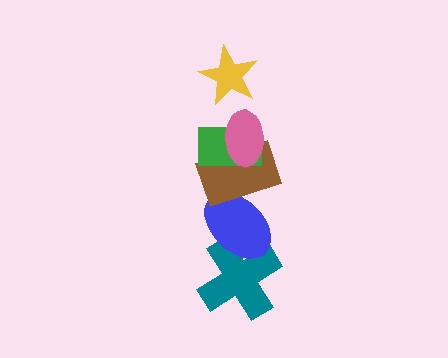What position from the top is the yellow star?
The yellow star is 1st from the top.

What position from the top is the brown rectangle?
The brown rectangle is 4th from the top.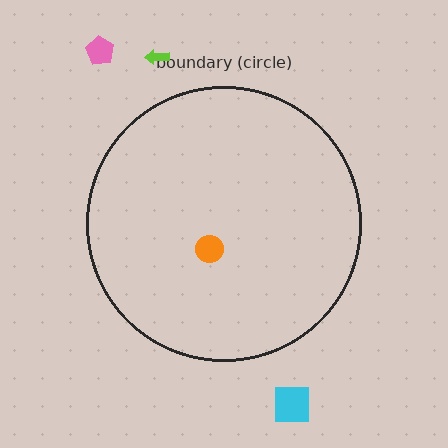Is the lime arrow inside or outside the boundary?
Outside.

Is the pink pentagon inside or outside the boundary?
Outside.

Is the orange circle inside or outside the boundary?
Inside.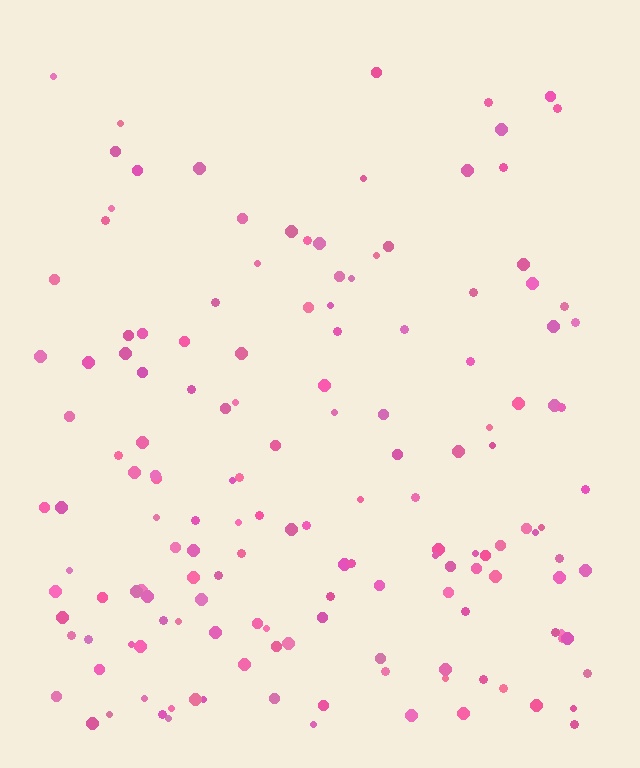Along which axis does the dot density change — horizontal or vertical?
Vertical.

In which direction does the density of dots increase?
From top to bottom, with the bottom side densest.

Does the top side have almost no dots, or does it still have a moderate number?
Still a moderate number, just noticeably fewer than the bottom.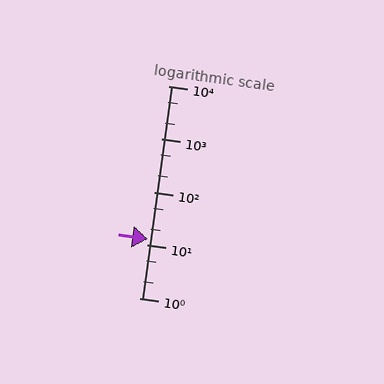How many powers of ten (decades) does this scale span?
The scale spans 4 decades, from 1 to 10000.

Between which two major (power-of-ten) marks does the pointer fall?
The pointer is between 10 and 100.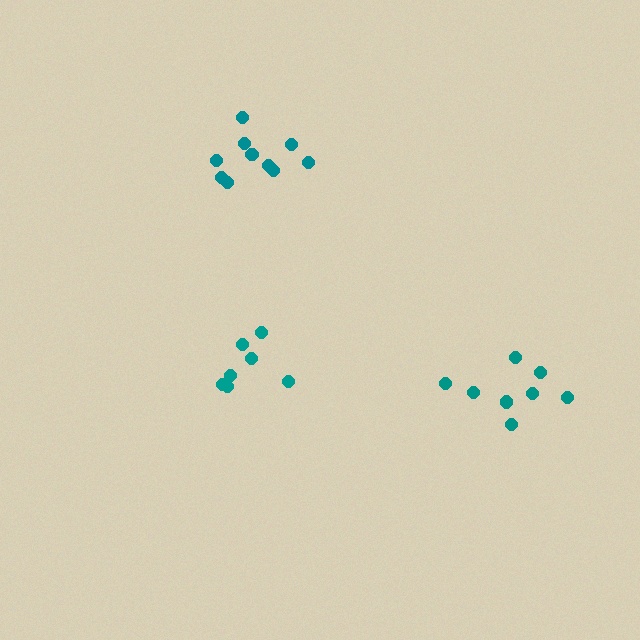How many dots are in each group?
Group 1: 10 dots, Group 2: 8 dots, Group 3: 7 dots (25 total).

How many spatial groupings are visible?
There are 3 spatial groupings.